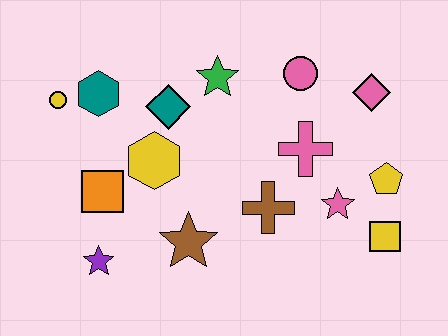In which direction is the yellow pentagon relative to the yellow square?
The yellow pentagon is above the yellow square.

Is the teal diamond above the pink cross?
Yes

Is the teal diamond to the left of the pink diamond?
Yes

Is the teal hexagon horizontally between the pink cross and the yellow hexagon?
No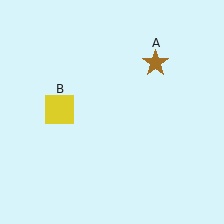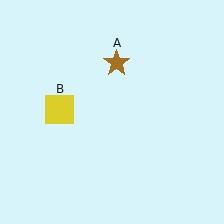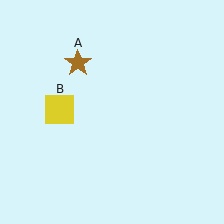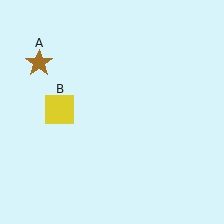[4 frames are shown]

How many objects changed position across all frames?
1 object changed position: brown star (object A).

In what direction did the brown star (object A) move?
The brown star (object A) moved left.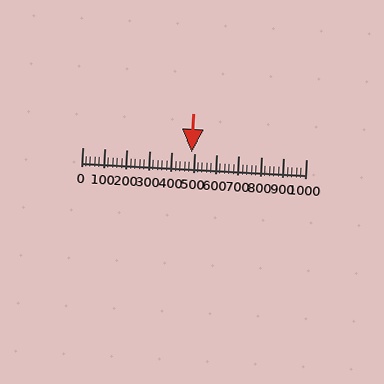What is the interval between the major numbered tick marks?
The major tick marks are spaced 100 units apart.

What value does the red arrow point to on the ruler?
The red arrow points to approximately 488.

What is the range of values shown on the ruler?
The ruler shows values from 0 to 1000.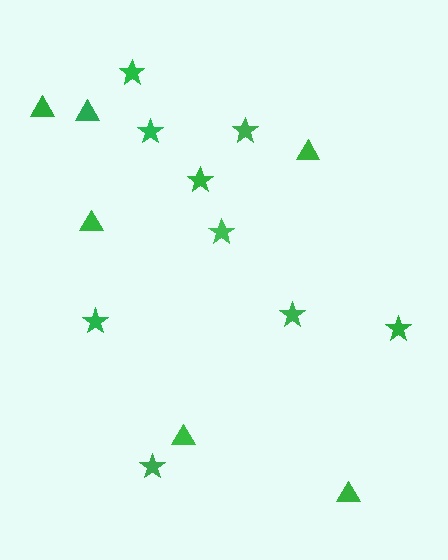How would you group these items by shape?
There are 2 groups: one group of stars (9) and one group of triangles (6).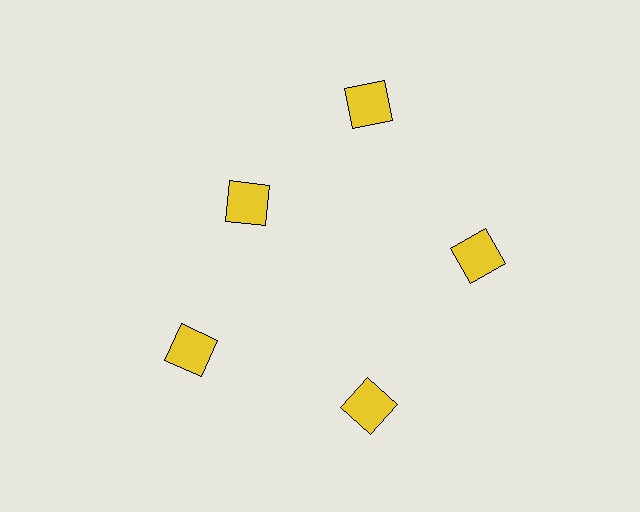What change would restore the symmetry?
The symmetry would be restored by moving it outward, back onto the ring so that all 5 squares sit at equal angles and equal distance from the center.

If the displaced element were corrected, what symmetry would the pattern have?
It would have 5-fold rotational symmetry — the pattern would map onto itself every 72 degrees.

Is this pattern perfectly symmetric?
No. The 5 yellow squares are arranged in a ring, but one element near the 10 o'clock position is pulled inward toward the center, breaking the 5-fold rotational symmetry.